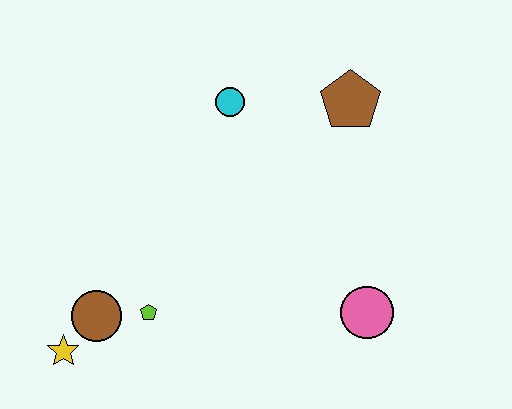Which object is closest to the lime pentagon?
The brown circle is closest to the lime pentagon.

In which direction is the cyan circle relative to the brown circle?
The cyan circle is above the brown circle.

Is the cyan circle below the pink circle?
No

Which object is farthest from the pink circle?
The yellow star is farthest from the pink circle.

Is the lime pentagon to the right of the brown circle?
Yes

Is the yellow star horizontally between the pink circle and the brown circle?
No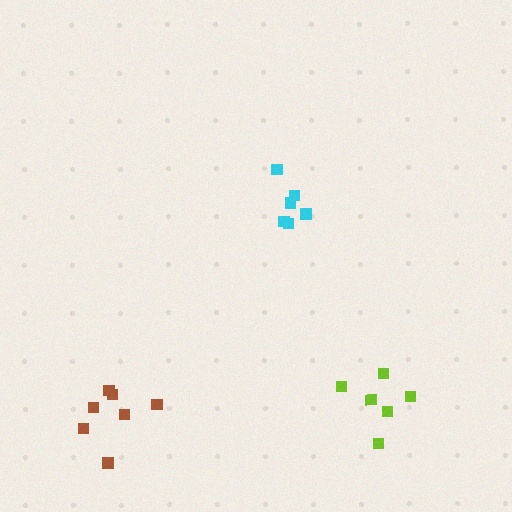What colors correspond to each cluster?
The clusters are colored: cyan, brown, lime.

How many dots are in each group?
Group 1: 6 dots, Group 2: 7 dots, Group 3: 6 dots (19 total).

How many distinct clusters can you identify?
There are 3 distinct clusters.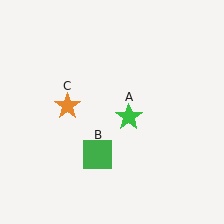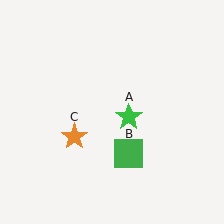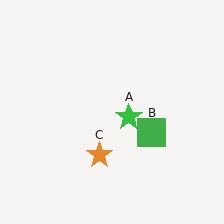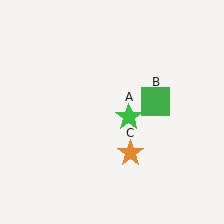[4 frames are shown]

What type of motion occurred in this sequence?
The green square (object B), orange star (object C) rotated counterclockwise around the center of the scene.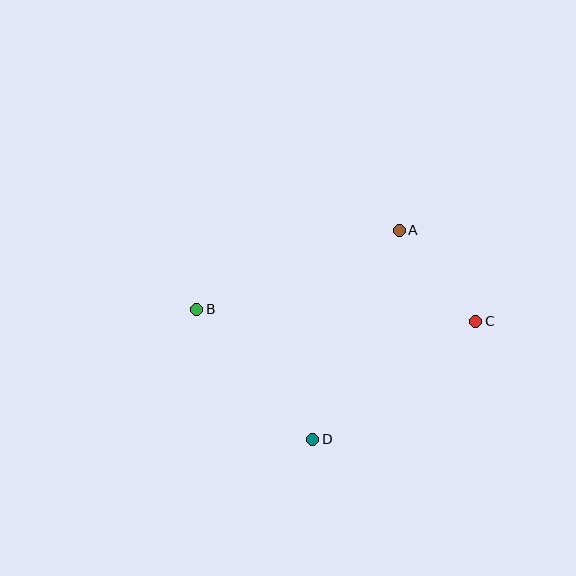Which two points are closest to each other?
Points A and C are closest to each other.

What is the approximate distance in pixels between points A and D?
The distance between A and D is approximately 226 pixels.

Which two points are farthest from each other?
Points B and C are farthest from each other.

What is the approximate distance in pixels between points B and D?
The distance between B and D is approximately 174 pixels.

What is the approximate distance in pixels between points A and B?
The distance between A and B is approximately 217 pixels.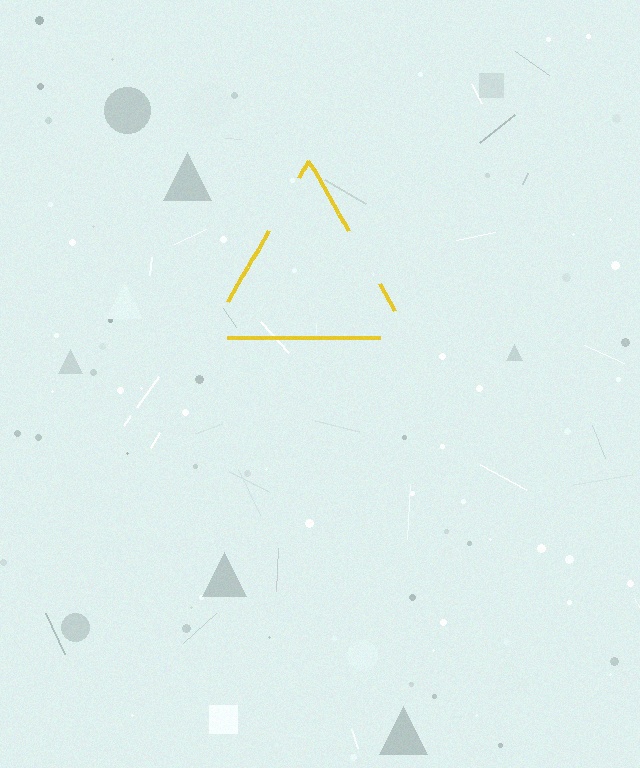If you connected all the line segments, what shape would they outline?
They would outline a triangle.